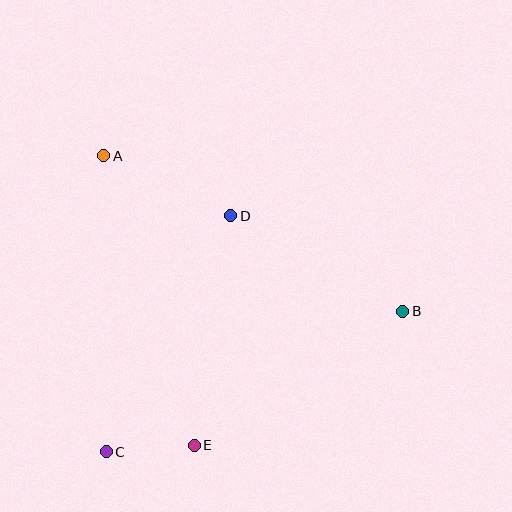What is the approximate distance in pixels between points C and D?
The distance between C and D is approximately 267 pixels.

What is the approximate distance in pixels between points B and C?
The distance between B and C is approximately 328 pixels.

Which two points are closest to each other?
Points C and E are closest to each other.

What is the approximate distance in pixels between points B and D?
The distance between B and D is approximately 196 pixels.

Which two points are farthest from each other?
Points A and B are farthest from each other.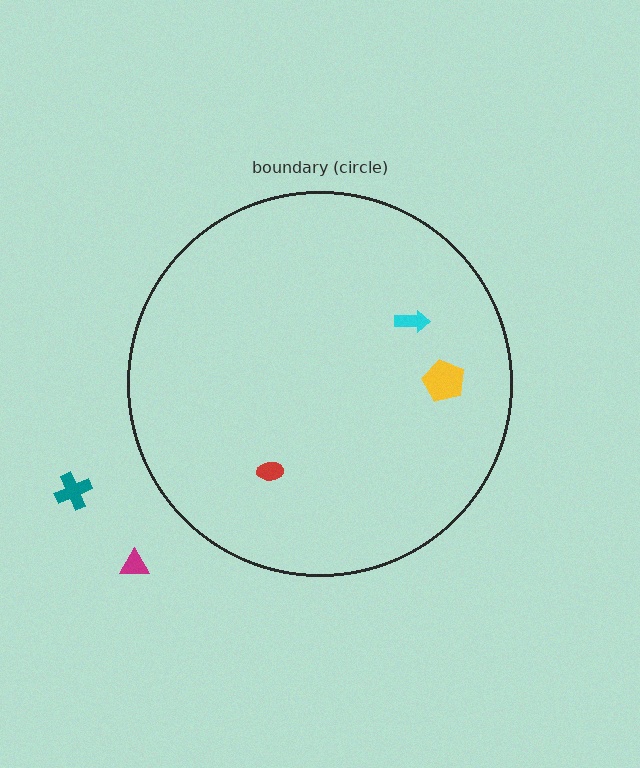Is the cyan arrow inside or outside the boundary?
Inside.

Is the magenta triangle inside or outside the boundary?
Outside.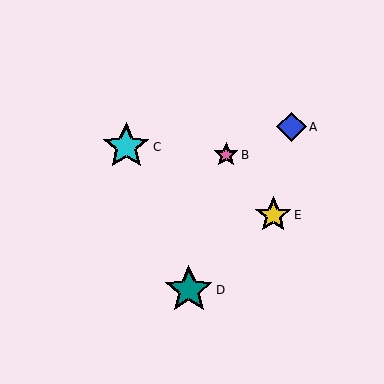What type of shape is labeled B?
Shape B is a pink star.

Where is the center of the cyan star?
The center of the cyan star is at (126, 147).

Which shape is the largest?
The teal star (labeled D) is the largest.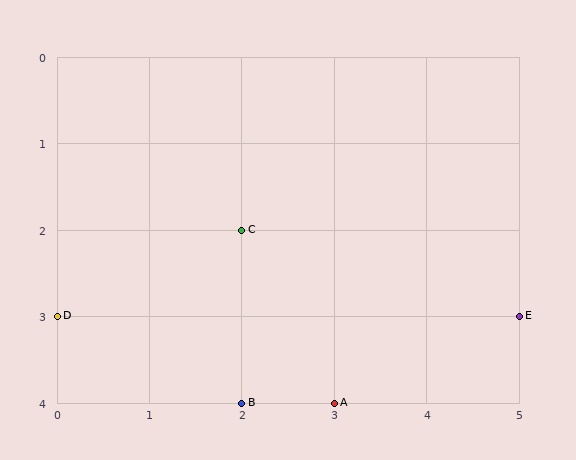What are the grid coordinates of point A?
Point A is at grid coordinates (3, 4).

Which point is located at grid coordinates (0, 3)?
Point D is at (0, 3).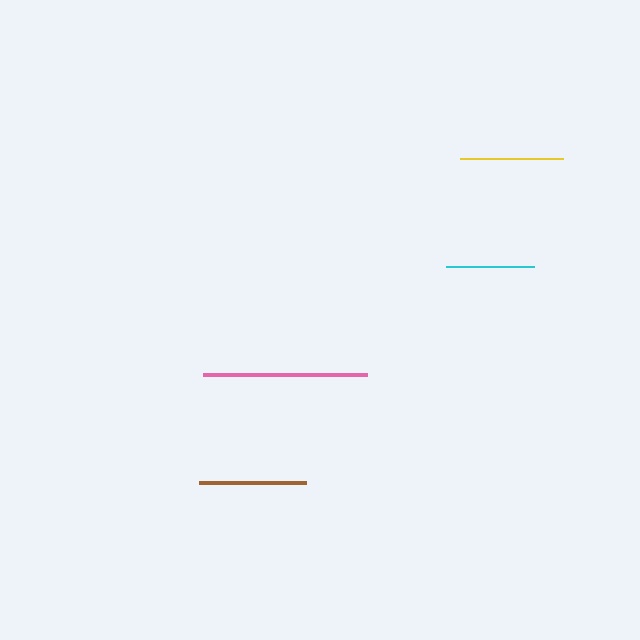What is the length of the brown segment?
The brown segment is approximately 107 pixels long.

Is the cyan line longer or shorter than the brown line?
The brown line is longer than the cyan line.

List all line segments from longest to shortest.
From longest to shortest: pink, brown, yellow, cyan.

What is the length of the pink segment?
The pink segment is approximately 164 pixels long.